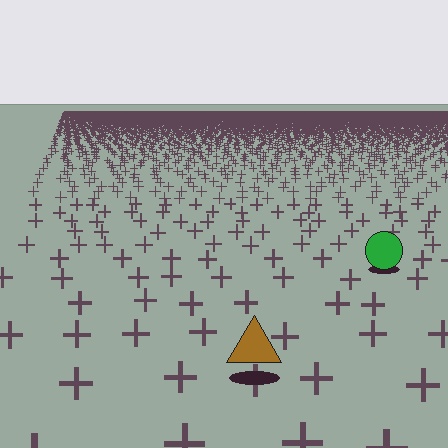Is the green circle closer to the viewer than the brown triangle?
No. The brown triangle is closer — you can tell from the texture gradient: the ground texture is coarser near it.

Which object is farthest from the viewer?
The green circle is farthest from the viewer. It appears smaller and the ground texture around it is denser.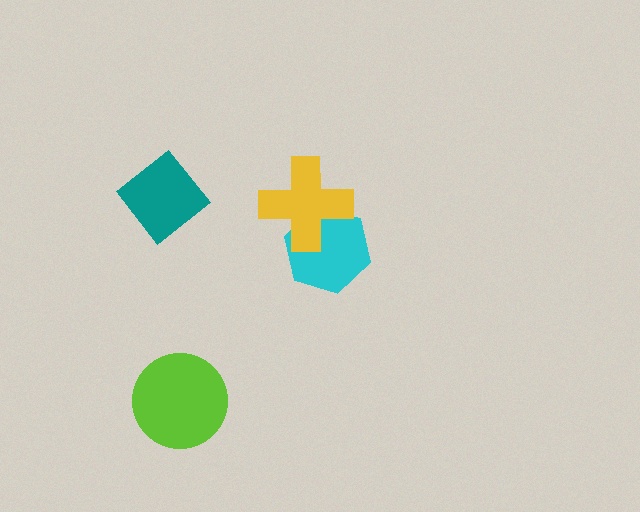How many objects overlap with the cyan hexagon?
1 object overlaps with the cyan hexagon.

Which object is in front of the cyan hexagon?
The yellow cross is in front of the cyan hexagon.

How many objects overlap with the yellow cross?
1 object overlaps with the yellow cross.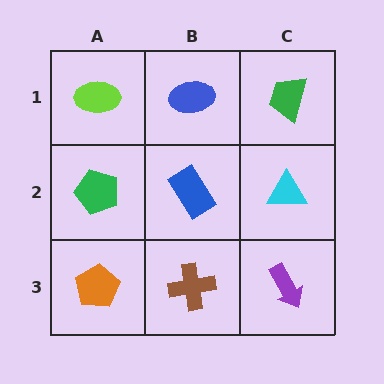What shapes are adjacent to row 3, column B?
A blue rectangle (row 2, column B), an orange pentagon (row 3, column A), a purple arrow (row 3, column C).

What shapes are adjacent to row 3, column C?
A cyan triangle (row 2, column C), a brown cross (row 3, column B).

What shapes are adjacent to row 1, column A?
A green pentagon (row 2, column A), a blue ellipse (row 1, column B).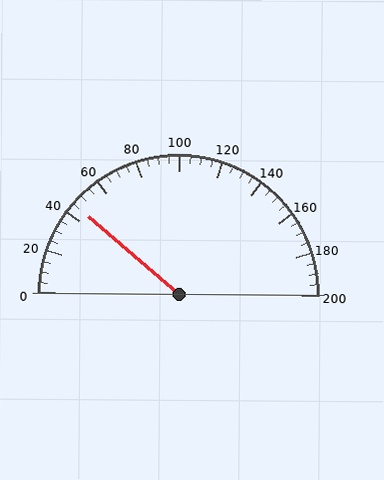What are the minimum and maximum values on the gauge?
The gauge ranges from 0 to 200.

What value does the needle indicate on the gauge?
The needle indicates approximately 45.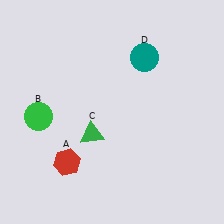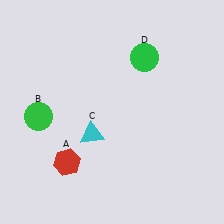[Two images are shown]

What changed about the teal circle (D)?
In Image 1, D is teal. In Image 2, it changed to green.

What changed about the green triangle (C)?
In Image 1, C is green. In Image 2, it changed to cyan.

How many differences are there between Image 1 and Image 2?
There are 2 differences between the two images.